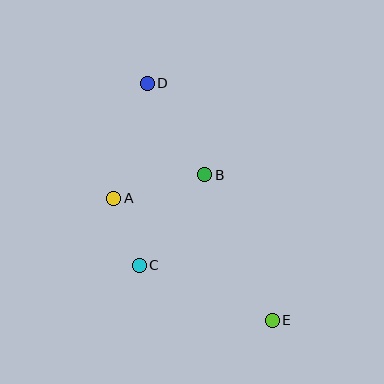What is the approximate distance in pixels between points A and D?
The distance between A and D is approximately 120 pixels.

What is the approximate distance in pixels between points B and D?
The distance between B and D is approximately 108 pixels.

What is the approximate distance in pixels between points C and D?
The distance between C and D is approximately 182 pixels.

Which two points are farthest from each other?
Points D and E are farthest from each other.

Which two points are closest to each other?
Points A and C are closest to each other.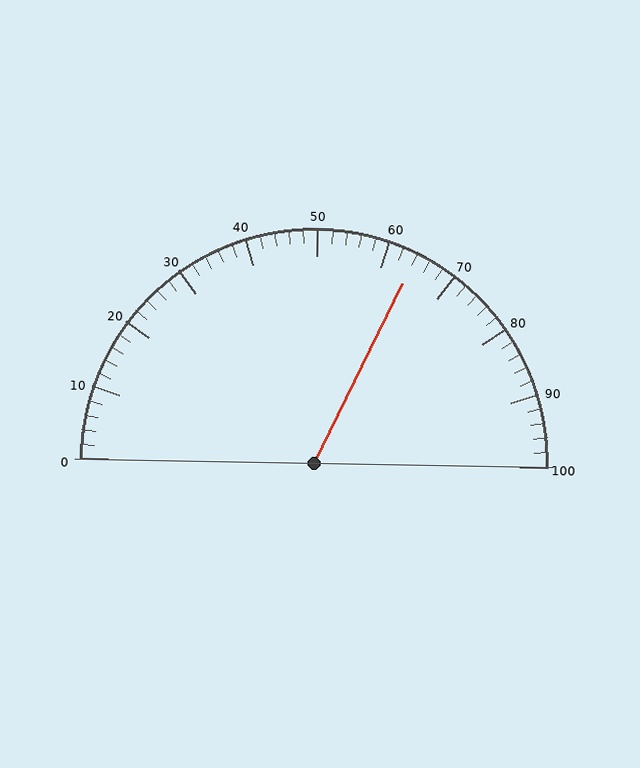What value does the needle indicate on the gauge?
The needle indicates approximately 64.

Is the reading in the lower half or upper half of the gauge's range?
The reading is in the upper half of the range (0 to 100).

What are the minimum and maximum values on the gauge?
The gauge ranges from 0 to 100.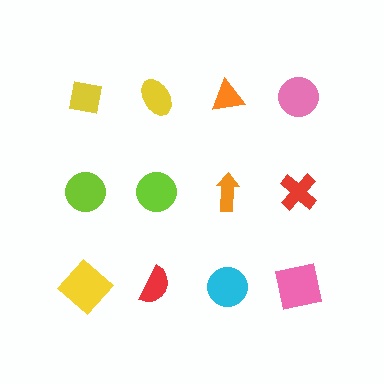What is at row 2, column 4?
A red cross.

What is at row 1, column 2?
A yellow ellipse.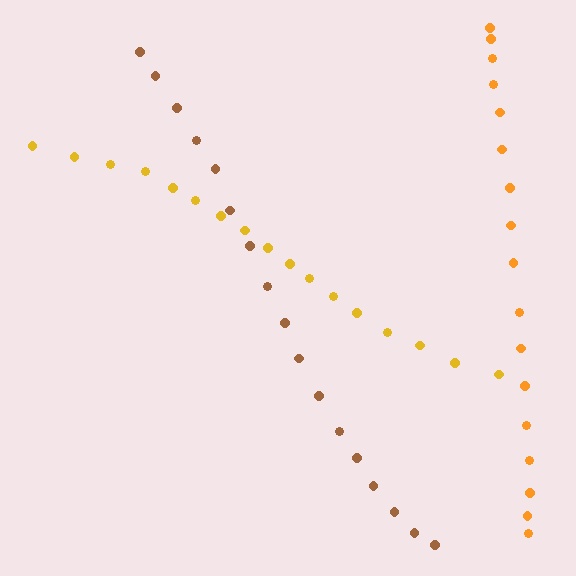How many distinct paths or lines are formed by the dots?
There are 3 distinct paths.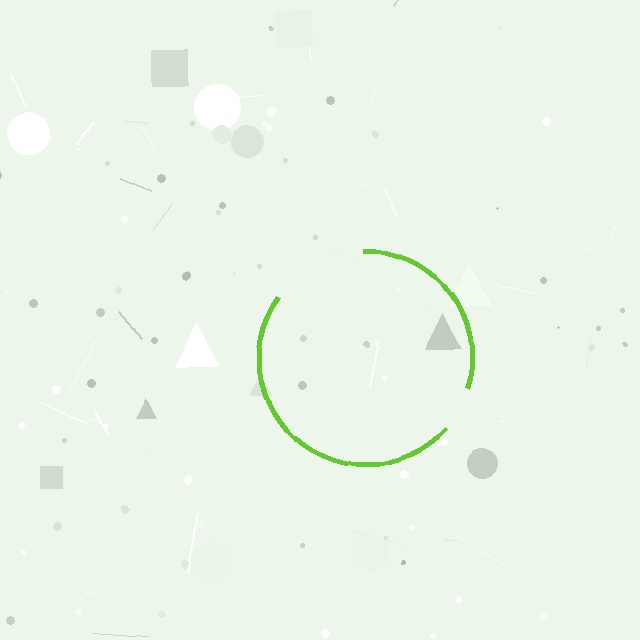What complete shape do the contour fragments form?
The contour fragments form a circle.